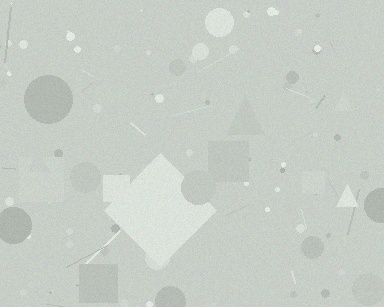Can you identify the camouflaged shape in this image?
The camouflaged shape is a diamond.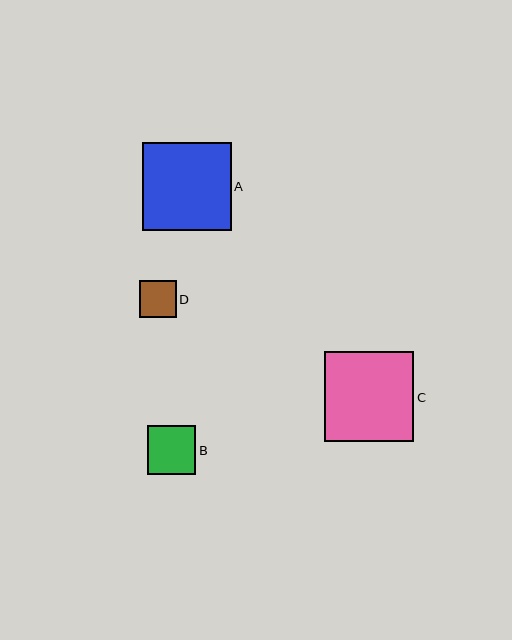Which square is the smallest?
Square D is the smallest with a size of approximately 36 pixels.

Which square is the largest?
Square C is the largest with a size of approximately 90 pixels.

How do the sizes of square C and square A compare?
Square C and square A are approximately the same size.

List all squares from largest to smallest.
From largest to smallest: C, A, B, D.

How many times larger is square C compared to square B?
Square C is approximately 1.9 times the size of square B.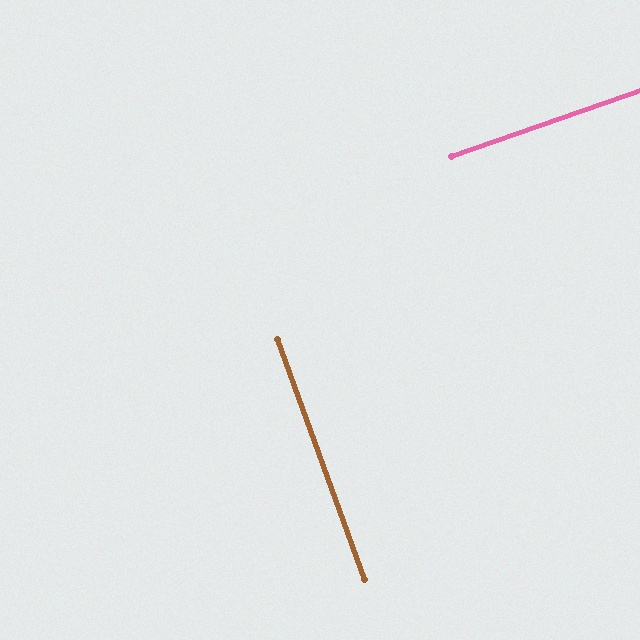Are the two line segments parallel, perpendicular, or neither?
Perpendicular — they meet at approximately 89°.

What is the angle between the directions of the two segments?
Approximately 89 degrees.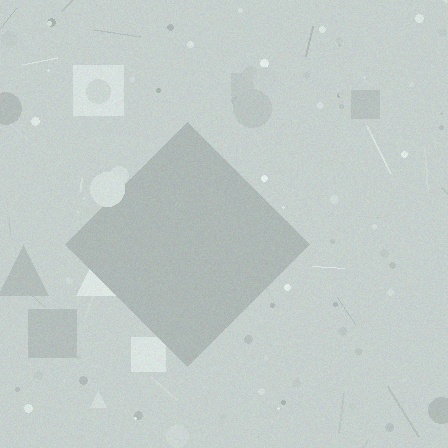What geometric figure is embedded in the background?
A diamond is embedded in the background.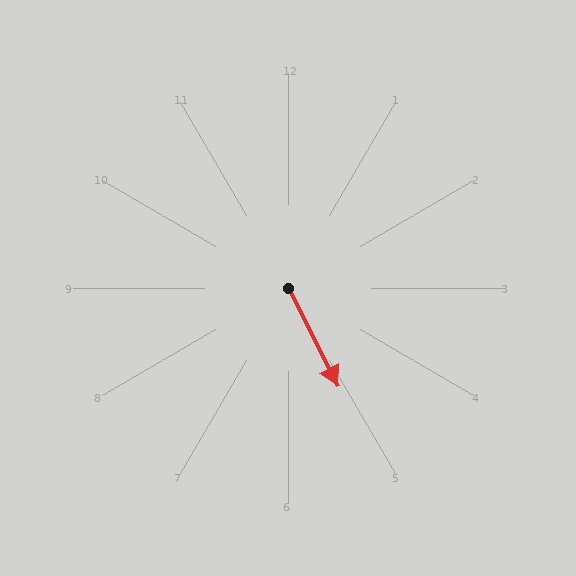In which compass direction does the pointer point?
Southeast.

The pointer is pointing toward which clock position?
Roughly 5 o'clock.